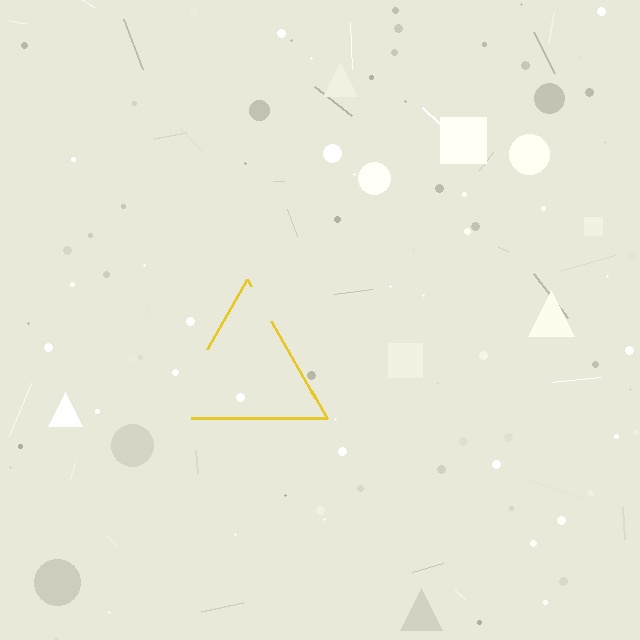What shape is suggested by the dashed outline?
The dashed outline suggests a triangle.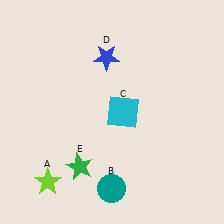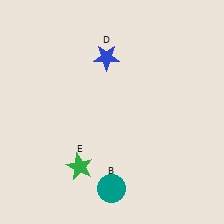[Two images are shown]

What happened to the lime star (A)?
The lime star (A) was removed in Image 2. It was in the bottom-left area of Image 1.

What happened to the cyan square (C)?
The cyan square (C) was removed in Image 2. It was in the bottom-right area of Image 1.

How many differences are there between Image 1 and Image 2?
There are 2 differences between the two images.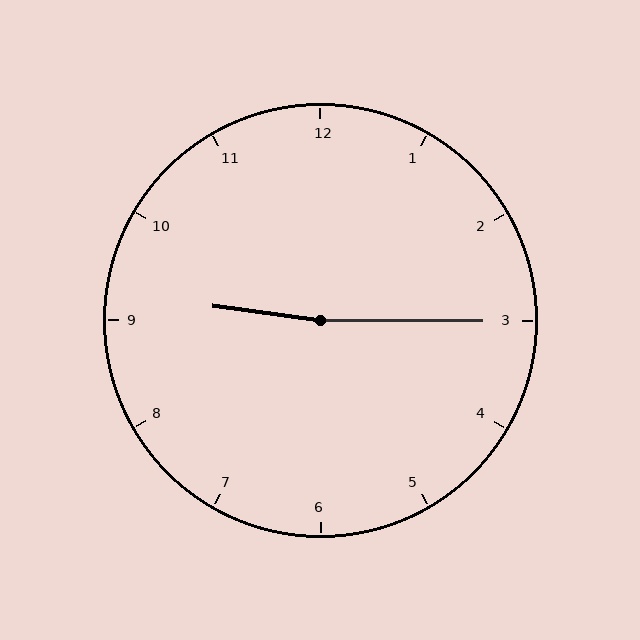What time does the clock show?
9:15.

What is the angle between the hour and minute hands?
Approximately 172 degrees.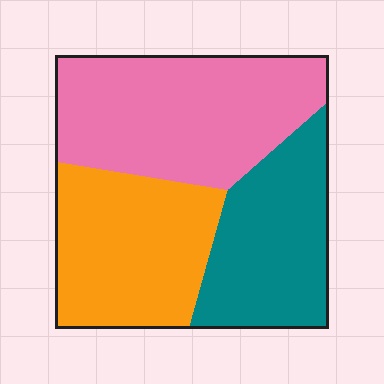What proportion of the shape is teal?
Teal covers about 30% of the shape.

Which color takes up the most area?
Pink, at roughly 40%.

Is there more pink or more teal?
Pink.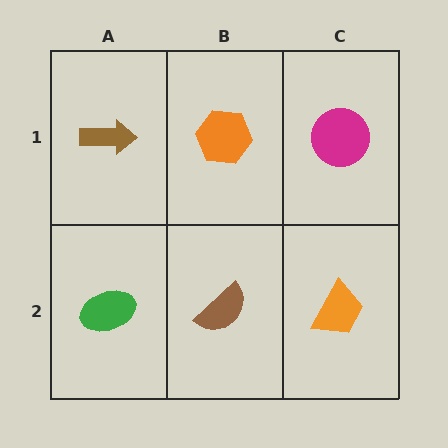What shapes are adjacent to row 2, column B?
An orange hexagon (row 1, column B), a green ellipse (row 2, column A), an orange trapezoid (row 2, column C).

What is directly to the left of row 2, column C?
A brown semicircle.